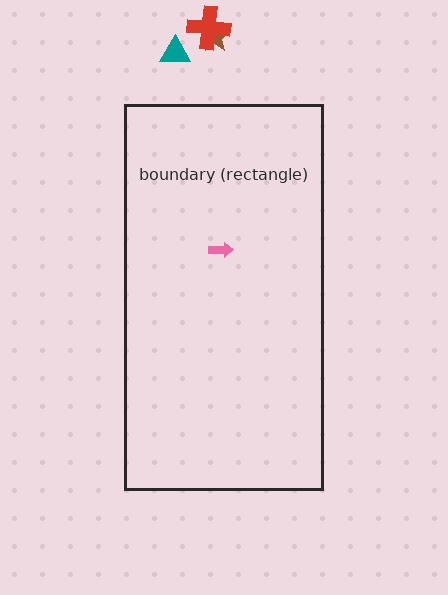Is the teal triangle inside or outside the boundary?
Outside.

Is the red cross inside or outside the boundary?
Outside.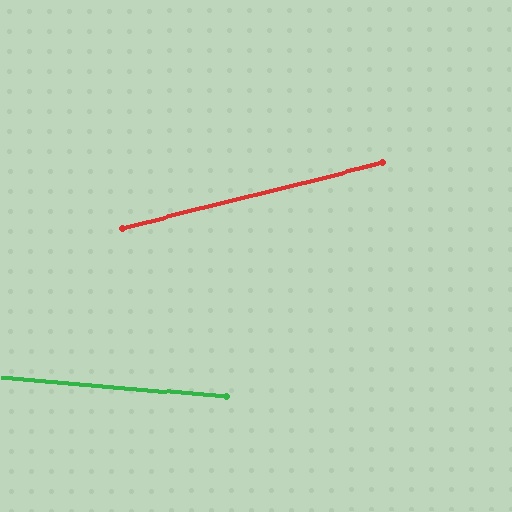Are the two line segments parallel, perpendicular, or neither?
Neither parallel nor perpendicular — they differ by about 19°.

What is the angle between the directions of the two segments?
Approximately 19 degrees.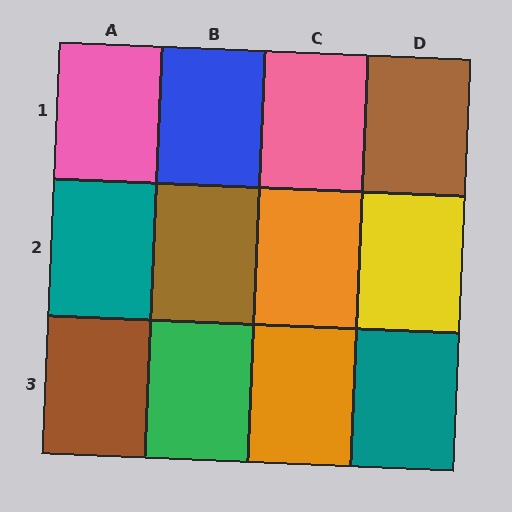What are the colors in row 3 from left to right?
Brown, green, orange, teal.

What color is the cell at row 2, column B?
Brown.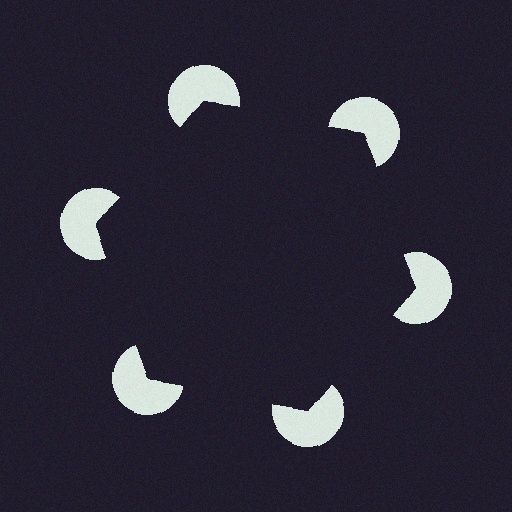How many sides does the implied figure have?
6 sides.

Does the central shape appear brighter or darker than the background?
It typically appears slightly darker than the background, even though no actual brightness change is drawn.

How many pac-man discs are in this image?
There are 6 — one at each vertex of the illusory hexagon.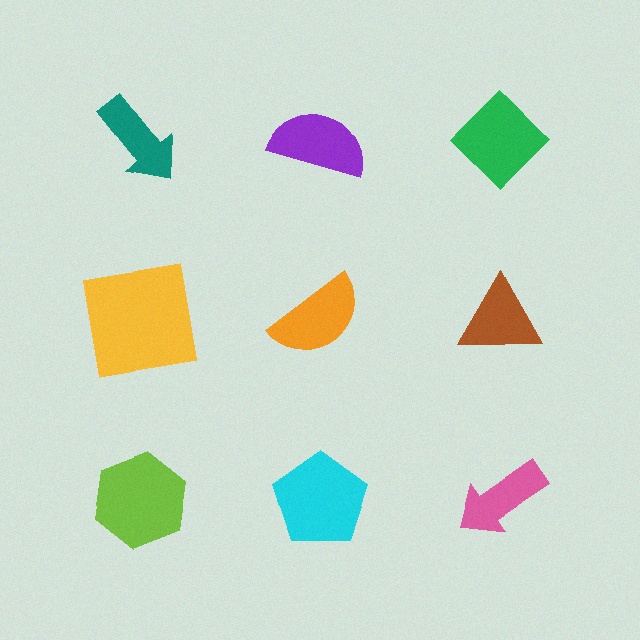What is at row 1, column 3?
A green diamond.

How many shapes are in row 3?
3 shapes.